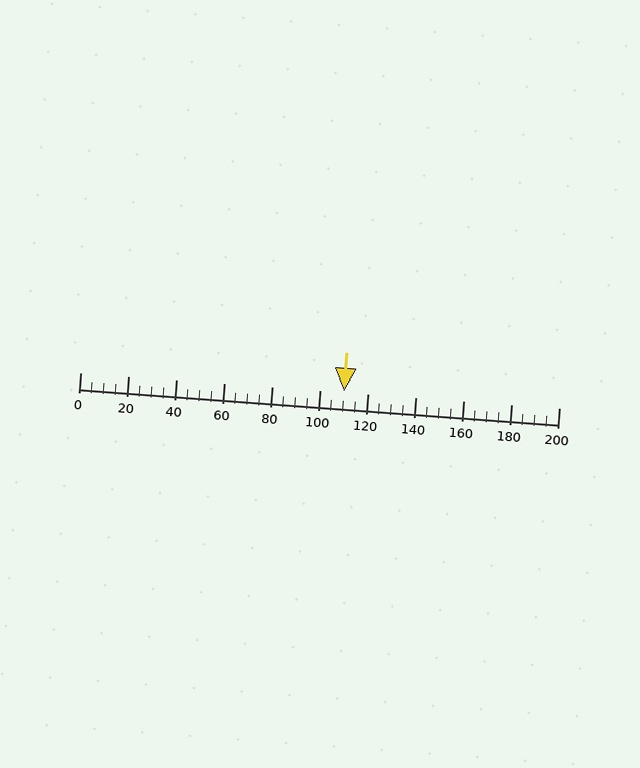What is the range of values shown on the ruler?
The ruler shows values from 0 to 200.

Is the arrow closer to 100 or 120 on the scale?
The arrow is closer to 120.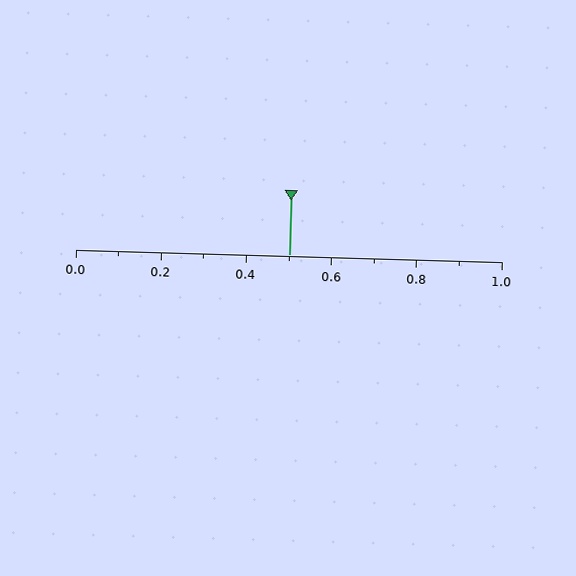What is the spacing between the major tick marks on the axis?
The major ticks are spaced 0.2 apart.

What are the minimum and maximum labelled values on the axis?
The axis runs from 0.0 to 1.0.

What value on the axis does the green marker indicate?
The marker indicates approximately 0.5.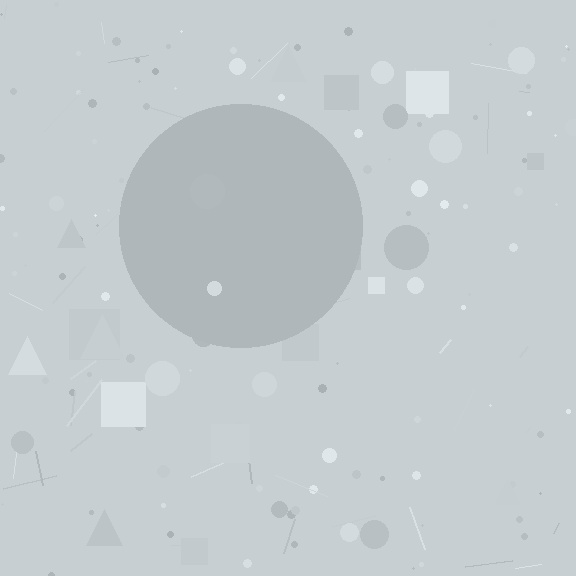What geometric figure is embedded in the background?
A circle is embedded in the background.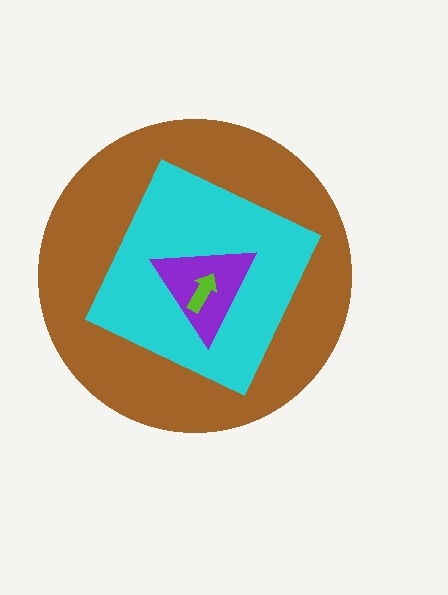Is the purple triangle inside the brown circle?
Yes.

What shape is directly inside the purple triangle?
The lime arrow.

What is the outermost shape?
The brown circle.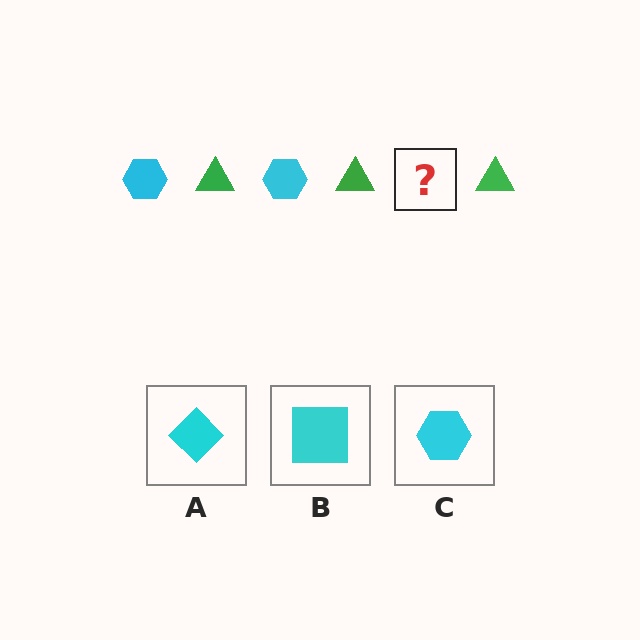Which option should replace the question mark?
Option C.